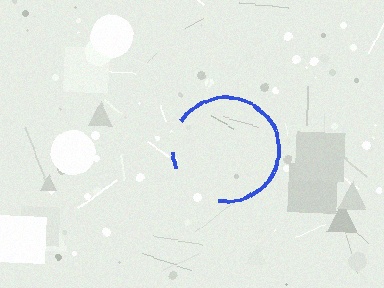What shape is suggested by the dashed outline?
The dashed outline suggests a circle.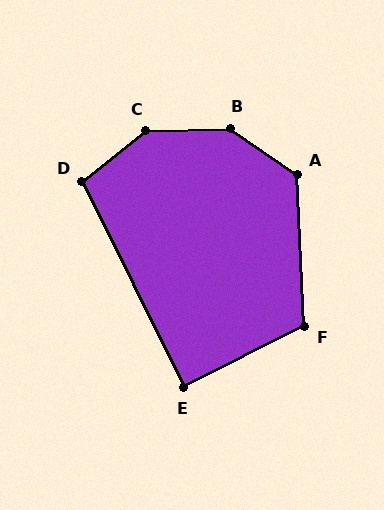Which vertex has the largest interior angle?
C, at approximately 143 degrees.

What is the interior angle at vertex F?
Approximately 115 degrees (obtuse).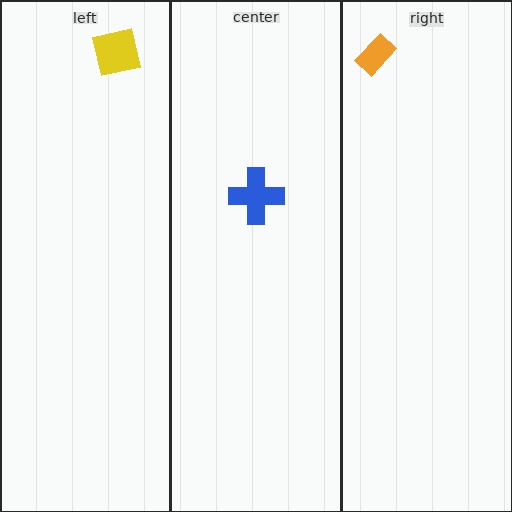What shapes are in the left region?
The yellow square.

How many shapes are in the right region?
1.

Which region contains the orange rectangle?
The right region.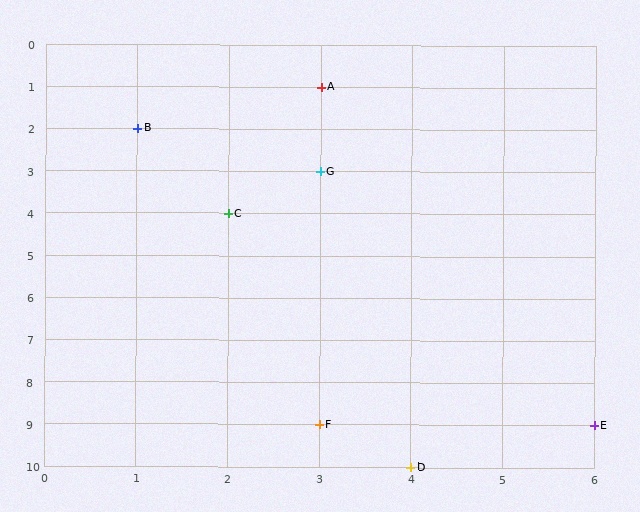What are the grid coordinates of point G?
Point G is at grid coordinates (3, 3).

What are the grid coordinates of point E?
Point E is at grid coordinates (6, 9).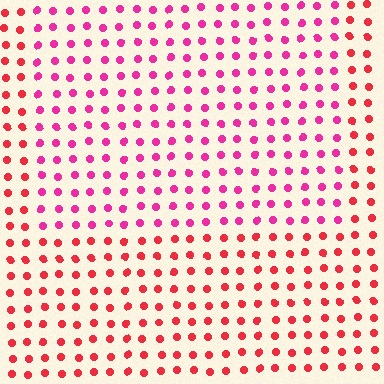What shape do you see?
I see a rectangle.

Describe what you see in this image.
The image is filled with small red elements in a uniform arrangement. A rectangle-shaped region is visible where the elements are tinted to a slightly different hue, forming a subtle color boundary.